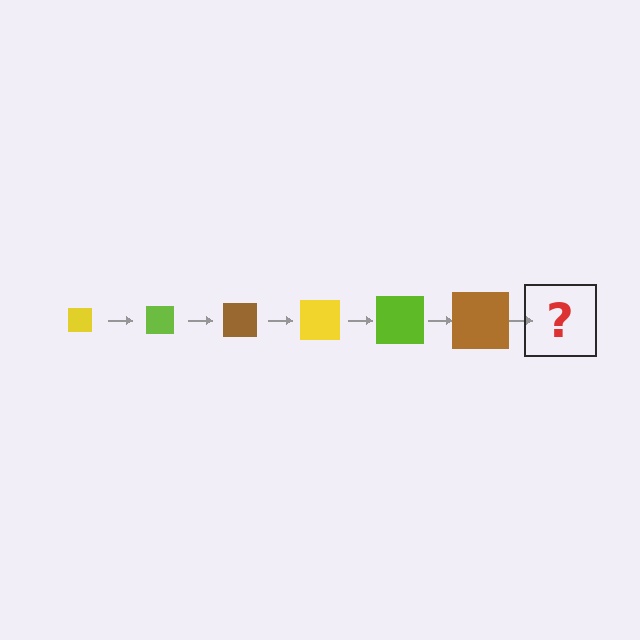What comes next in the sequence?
The next element should be a yellow square, larger than the previous one.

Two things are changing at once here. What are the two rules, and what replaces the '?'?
The two rules are that the square grows larger each step and the color cycles through yellow, lime, and brown. The '?' should be a yellow square, larger than the previous one.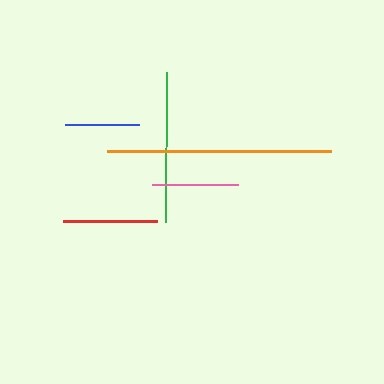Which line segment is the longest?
The orange line is the longest at approximately 223 pixels.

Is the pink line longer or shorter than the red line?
The red line is longer than the pink line.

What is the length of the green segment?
The green segment is approximately 150 pixels long.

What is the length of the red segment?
The red segment is approximately 94 pixels long.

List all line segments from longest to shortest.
From longest to shortest: orange, green, red, pink, blue.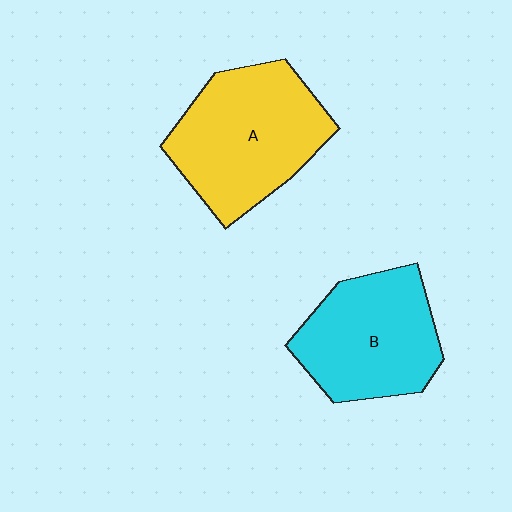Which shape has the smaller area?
Shape B (cyan).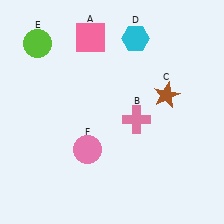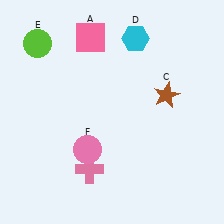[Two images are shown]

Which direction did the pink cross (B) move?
The pink cross (B) moved down.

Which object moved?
The pink cross (B) moved down.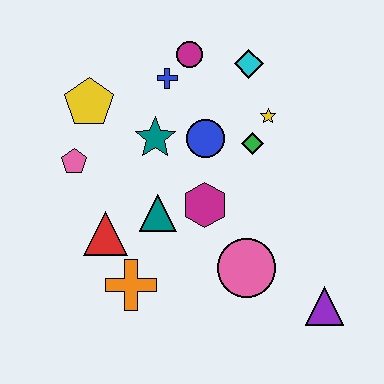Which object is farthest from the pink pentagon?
The purple triangle is farthest from the pink pentagon.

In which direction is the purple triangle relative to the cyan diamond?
The purple triangle is below the cyan diamond.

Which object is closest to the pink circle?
The magenta hexagon is closest to the pink circle.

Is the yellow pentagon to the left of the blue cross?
Yes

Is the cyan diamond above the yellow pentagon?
Yes